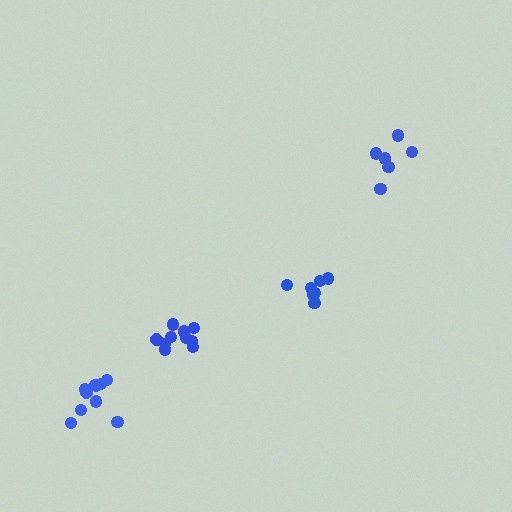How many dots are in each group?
Group 1: 6 dots, Group 2: 7 dots, Group 3: 10 dots, Group 4: 10 dots (33 total).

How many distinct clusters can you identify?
There are 4 distinct clusters.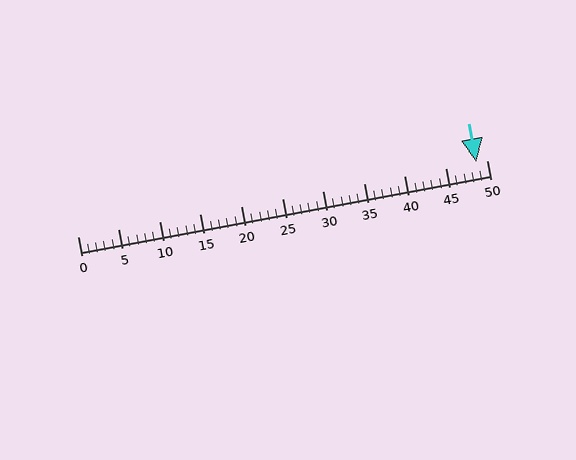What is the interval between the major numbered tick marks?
The major tick marks are spaced 5 units apart.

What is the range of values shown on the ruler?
The ruler shows values from 0 to 50.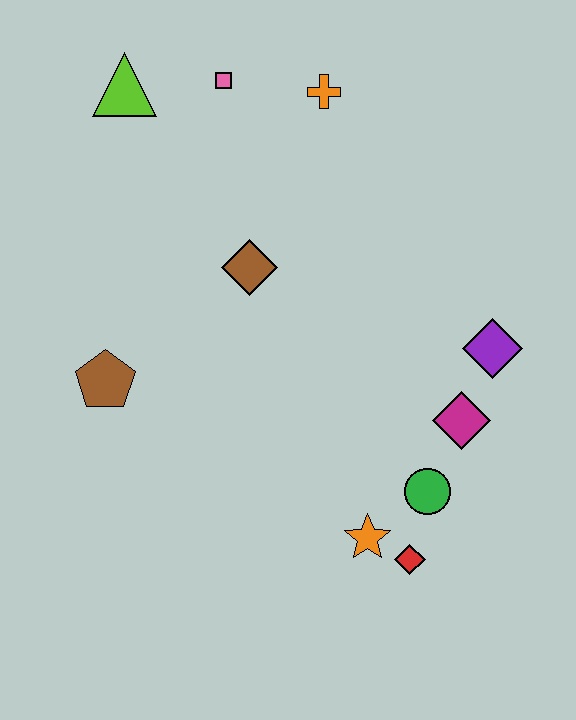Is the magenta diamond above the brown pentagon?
No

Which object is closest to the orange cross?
The pink square is closest to the orange cross.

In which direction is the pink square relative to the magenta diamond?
The pink square is above the magenta diamond.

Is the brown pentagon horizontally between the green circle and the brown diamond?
No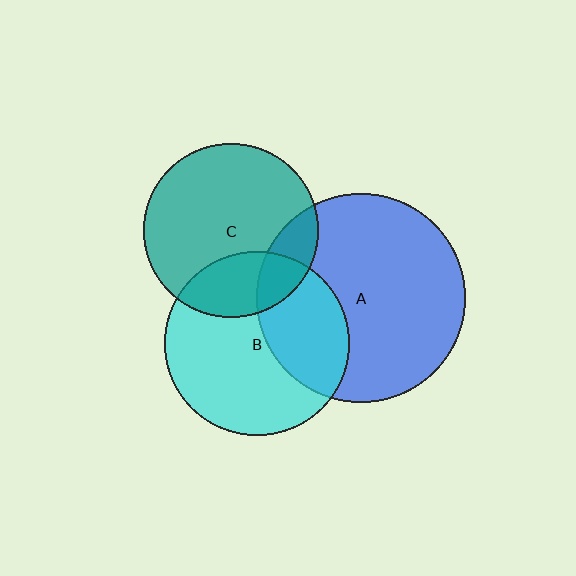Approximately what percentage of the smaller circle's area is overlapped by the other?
Approximately 15%.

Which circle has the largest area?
Circle A (blue).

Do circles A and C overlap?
Yes.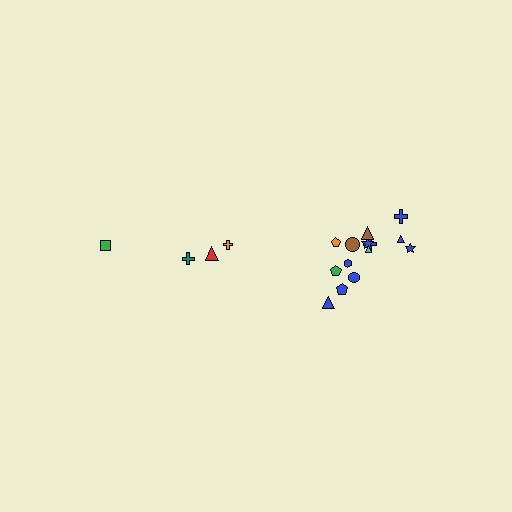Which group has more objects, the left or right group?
The right group.